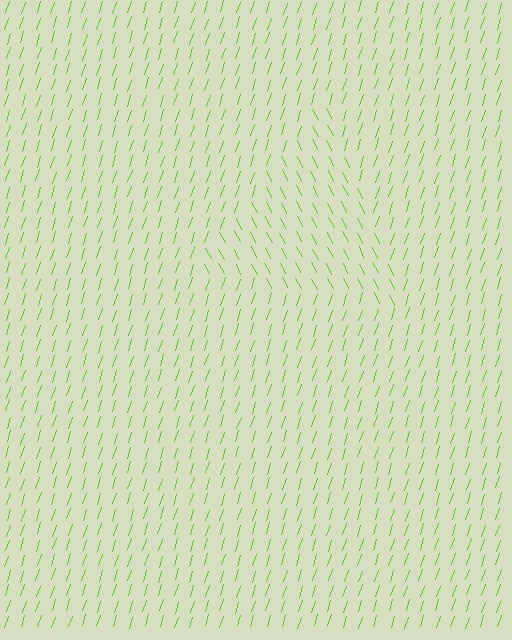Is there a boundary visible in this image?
Yes, there is a texture boundary formed by a change in line orientation.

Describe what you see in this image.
The image is filled with small lime line segments. A triangle region in the image has lines oriented differently from the surrounding lines, creating a visible texture boundary.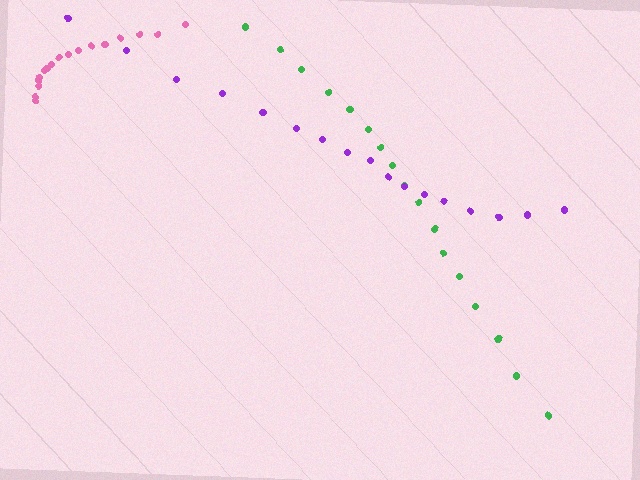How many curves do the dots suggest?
There are 3 distinct paths.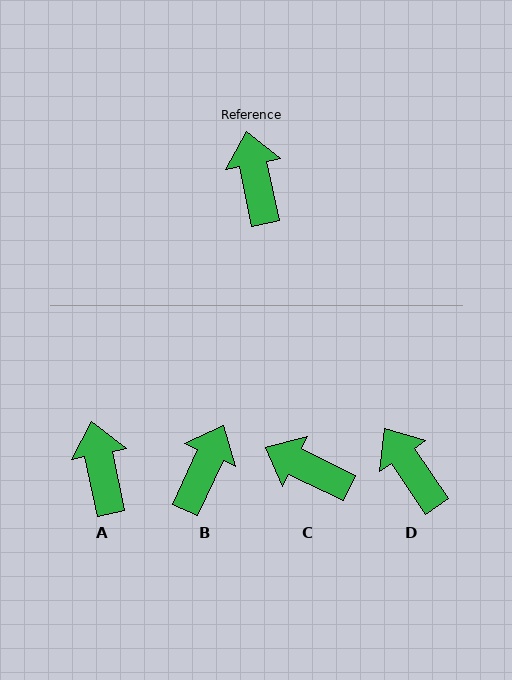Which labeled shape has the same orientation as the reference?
A.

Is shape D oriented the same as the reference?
No, it is off by about 22 degrees.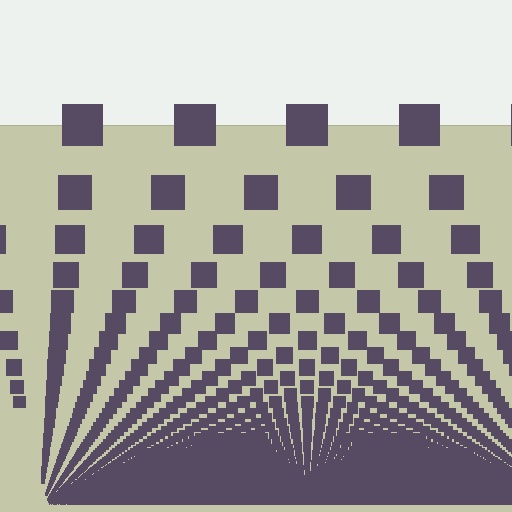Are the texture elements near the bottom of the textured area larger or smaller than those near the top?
Smaller. The gradient is inverted — elements near the bottom are smaller and denser.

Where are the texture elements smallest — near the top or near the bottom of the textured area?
Near the bottom.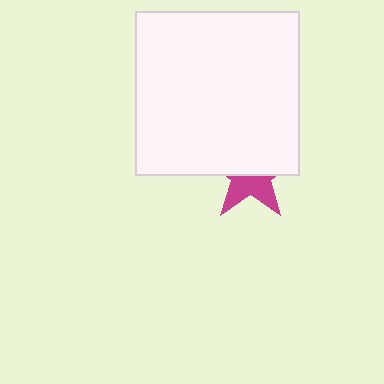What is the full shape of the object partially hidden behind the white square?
The partially hidden object is a magenta star.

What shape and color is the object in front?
The object in front is a white square.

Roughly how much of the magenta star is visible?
A small part of it is visible (roughly 43%).